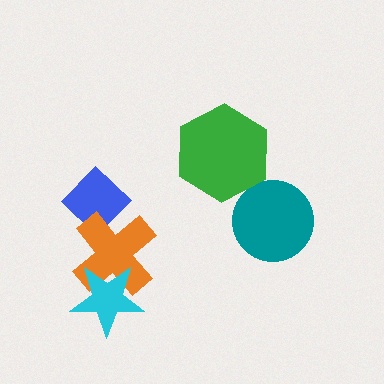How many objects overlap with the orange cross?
2 objects overlap with the orange cross.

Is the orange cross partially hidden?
Yes, it is partially covered by another shape.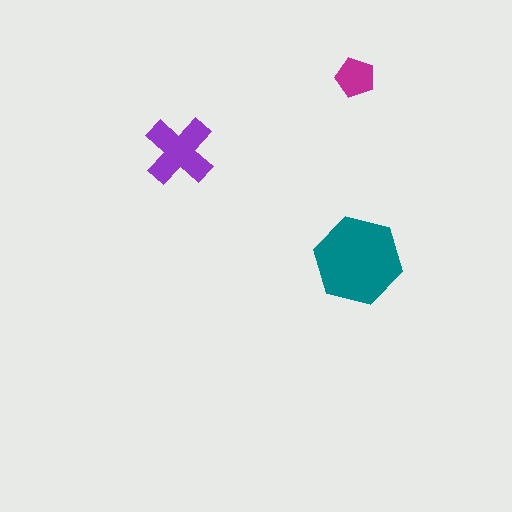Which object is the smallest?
The magenta pentagon.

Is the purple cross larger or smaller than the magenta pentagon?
Larger.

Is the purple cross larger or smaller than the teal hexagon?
Smaller.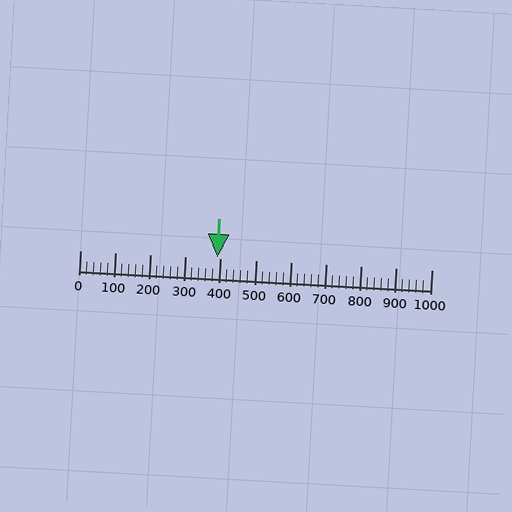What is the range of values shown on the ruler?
The ruler shows values from 0 to 1000.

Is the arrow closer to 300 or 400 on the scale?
The arrow is closer to 400.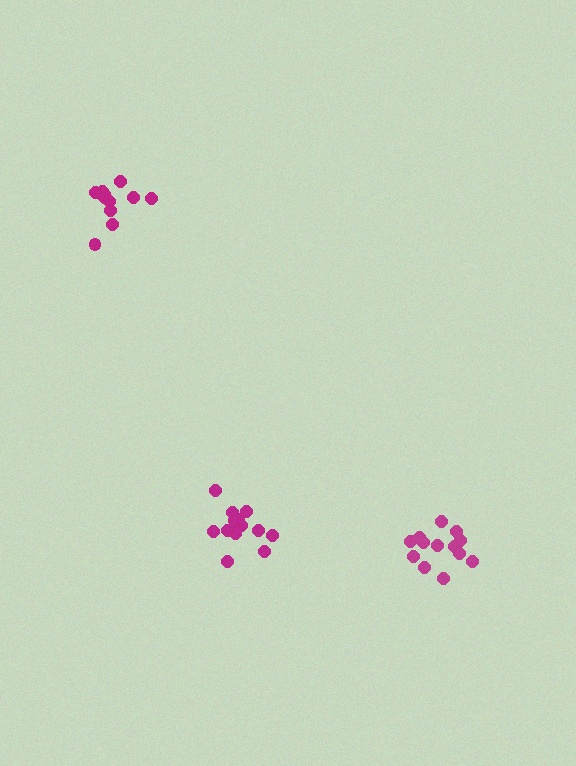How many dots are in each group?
Group 1: 11 dots, Group 2: 13 dots, Group 3: 13 dots (37 total).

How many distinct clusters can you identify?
There are 3 distinct clusters.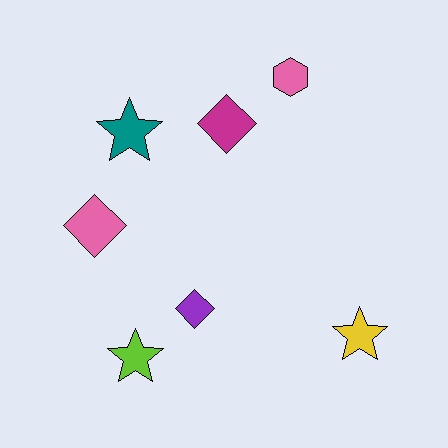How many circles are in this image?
There are no circles.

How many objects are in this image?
There are 7 objects.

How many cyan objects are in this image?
There are no cyan objects.